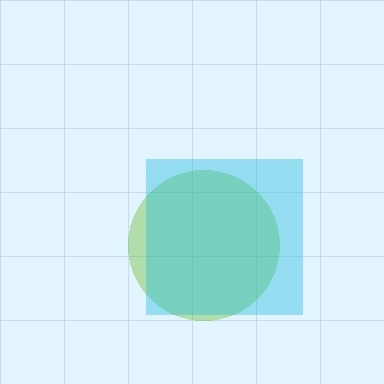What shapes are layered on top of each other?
The layered shapes are: a lime circle, a cyan square.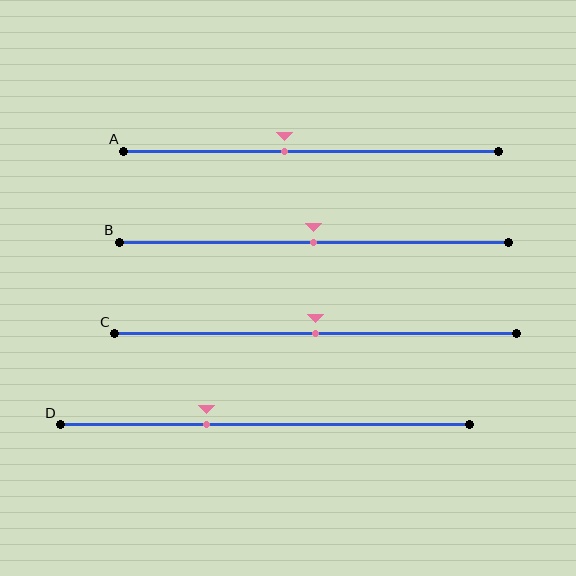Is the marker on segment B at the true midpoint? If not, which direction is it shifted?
Yes, the marker on segment B is at the true midpoint.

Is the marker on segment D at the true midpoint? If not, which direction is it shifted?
No, the marker on segment D is shifted to the left by about 14% of the segment length.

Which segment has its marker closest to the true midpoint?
Segment B has its marker closest to the true midpoint.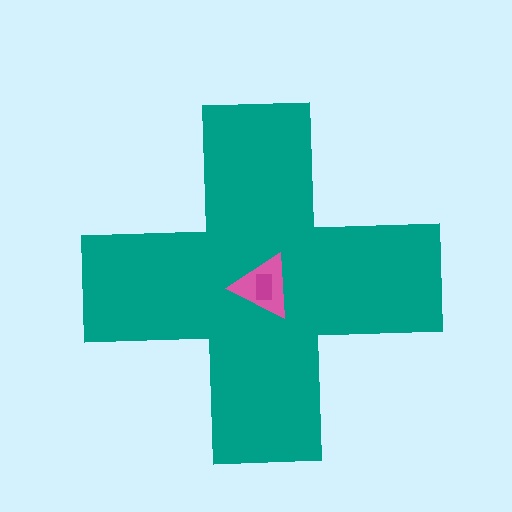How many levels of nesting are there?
3.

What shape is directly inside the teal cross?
The pink triangle.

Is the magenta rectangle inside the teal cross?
Yes.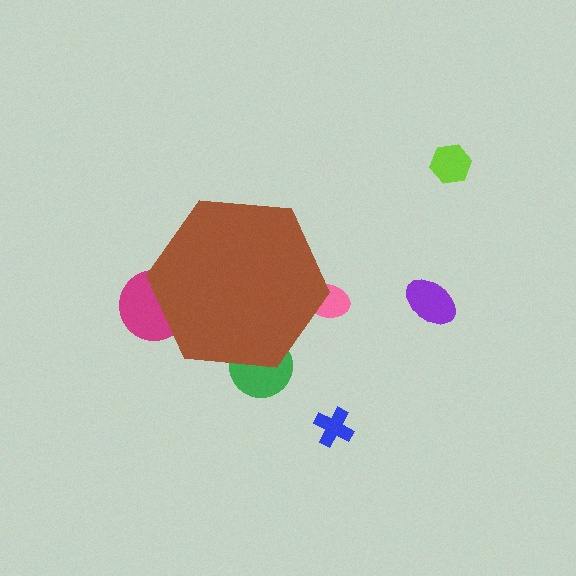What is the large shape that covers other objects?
A brown hexagon.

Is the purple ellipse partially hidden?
No, the purple ellipse is fully visible.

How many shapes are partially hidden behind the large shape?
3 shapes are partially hidden.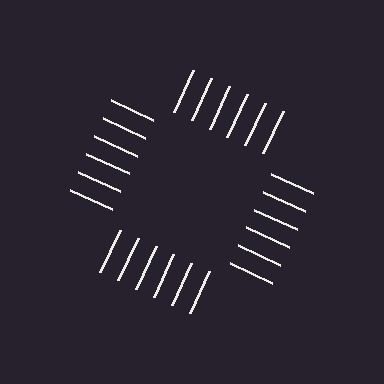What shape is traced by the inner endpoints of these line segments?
An illusory square — the line segments terminate on its edges but no continuous stroke is drawn.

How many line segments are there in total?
24 — 6 along each of the 4 edges.